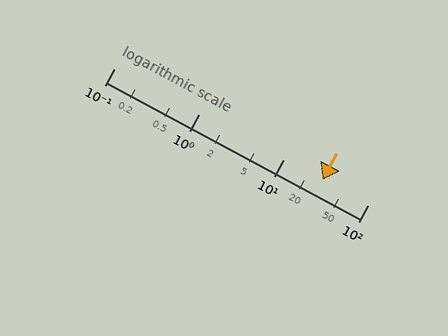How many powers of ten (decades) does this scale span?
The scale spans 3 decades, from 0.1 to 100.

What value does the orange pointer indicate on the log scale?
The pointer indicates approximately 29.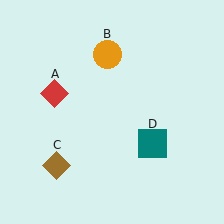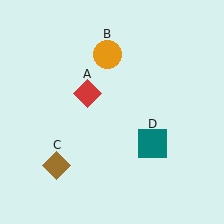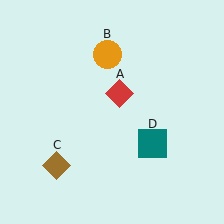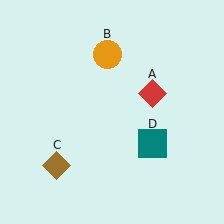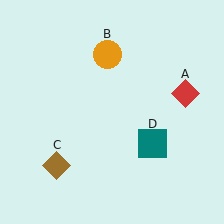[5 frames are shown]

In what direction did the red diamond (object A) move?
The red diamond (object A) moved right.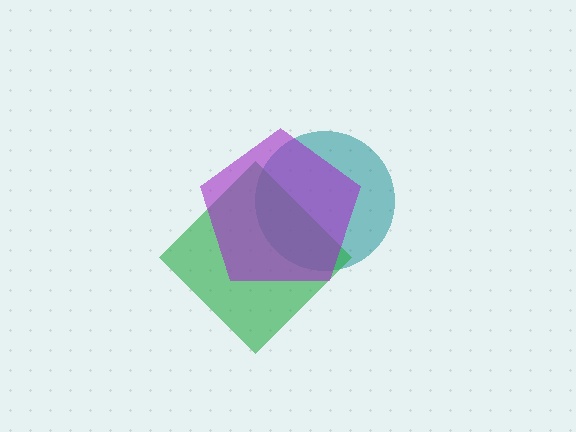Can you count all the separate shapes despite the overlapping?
Yes, there are 3 separate shapes.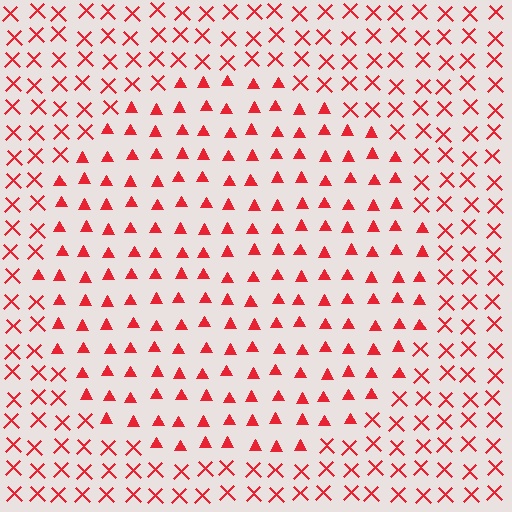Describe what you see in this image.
The image is filled with small red elements arranged in a uniform grid. A circle-shaped region contains triangles, while the surrounding area contains X marks. The boundary is defined purely by the change in element shape.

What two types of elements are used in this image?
The image uses triangles inside the circle region and X marks outside it.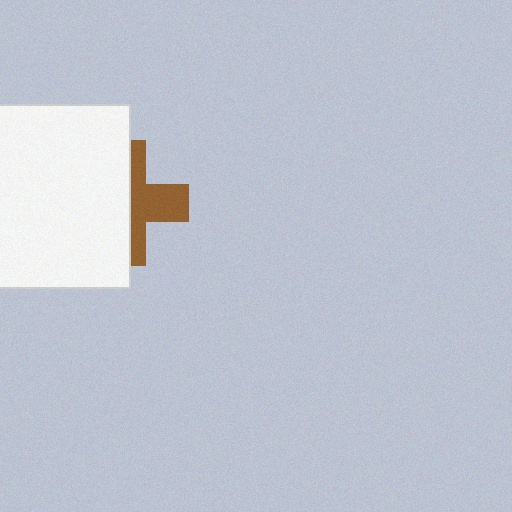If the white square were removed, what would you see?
You would see the complete brown cross.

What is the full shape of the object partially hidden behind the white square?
The partially hidden object is a brown cross.